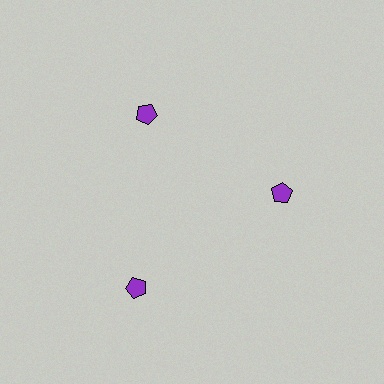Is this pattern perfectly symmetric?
No. The 3 purple pentagons are arranged in a ring, but one element near the 7 o'clock position is pushed outward from the center, breaking the 3-fold rotational symmetry.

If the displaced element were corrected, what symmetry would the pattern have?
It would have 3-fold rotational symmetry — the pattern would map onto itself every 120 degrees.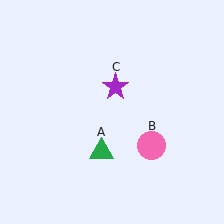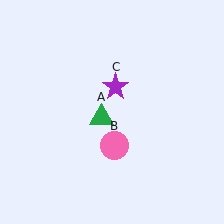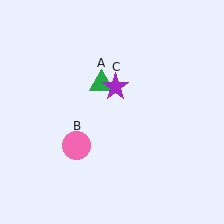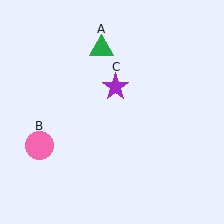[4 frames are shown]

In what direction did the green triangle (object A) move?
The green triangle (object A) moved up.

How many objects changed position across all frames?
2 objects changed position: green triangle (object A), pink circle (object B).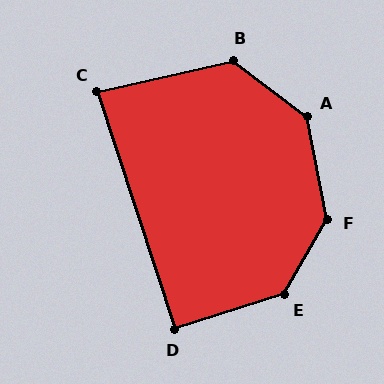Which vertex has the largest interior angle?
F, at approximately 139 degrees.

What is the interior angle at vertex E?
Approximately 137 degrees (obtuse).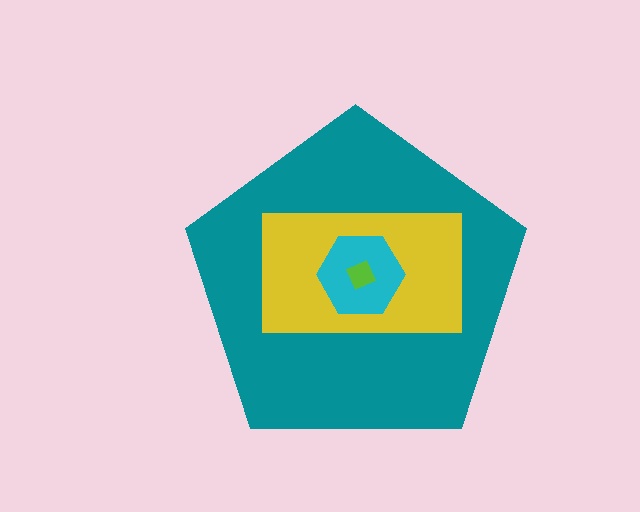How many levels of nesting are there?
4.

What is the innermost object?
The lime square.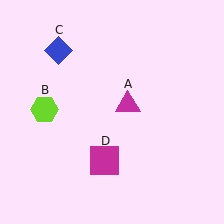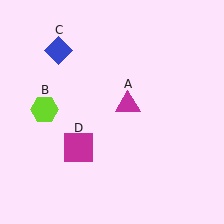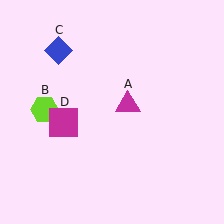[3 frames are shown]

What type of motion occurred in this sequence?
The magenta square (object D) rotated clockwise around the center of the scene.